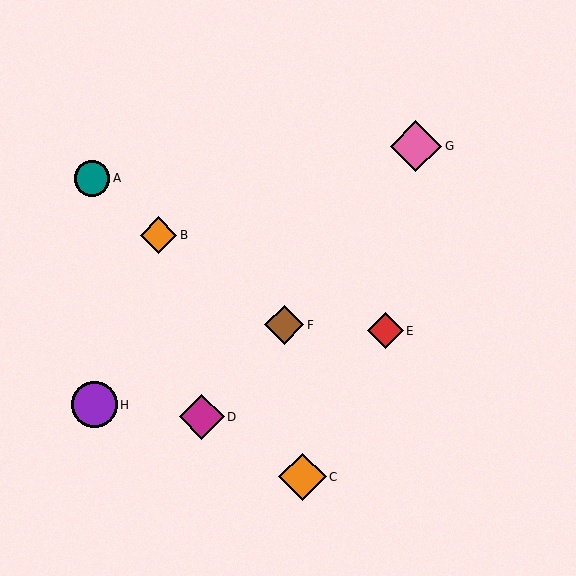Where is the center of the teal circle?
The center of the teal circle is at (92, 178).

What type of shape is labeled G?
Shape G is a pink diamond.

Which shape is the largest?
The pink diamond (labeled G) is the largest.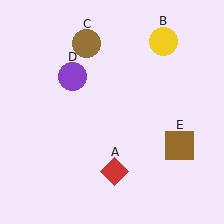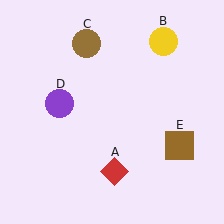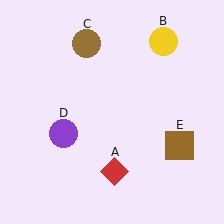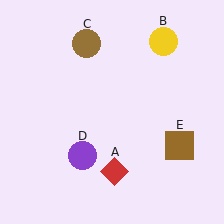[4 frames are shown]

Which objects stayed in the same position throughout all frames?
Red diamond (object A) and yellow circle (object B) and brown circle (object C) and brown square (object E) remained stationary.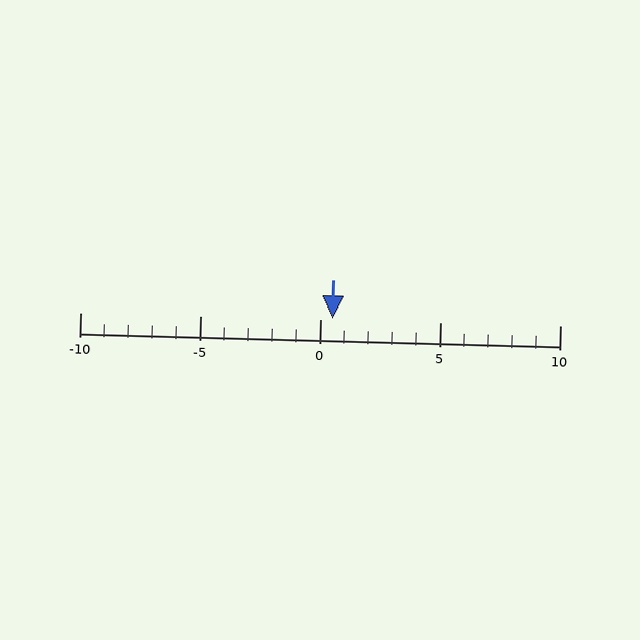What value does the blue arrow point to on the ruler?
The blue arrow points to approximately 0.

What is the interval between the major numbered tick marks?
The major tick marks are spaced 5 units apart.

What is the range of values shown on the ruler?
The ruler shows values from -10 to 10.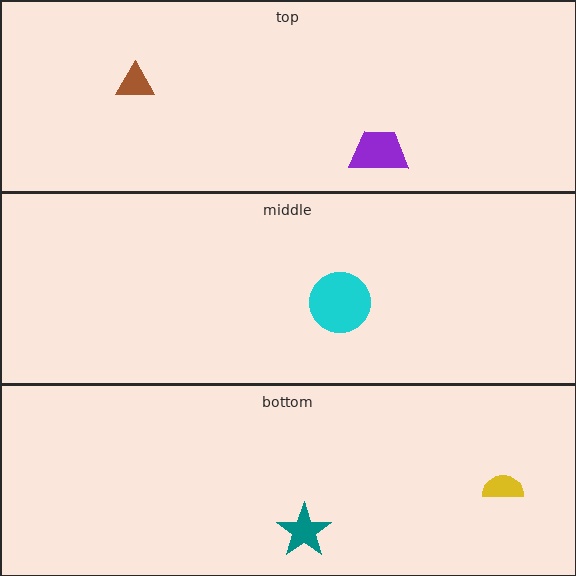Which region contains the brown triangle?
The top region.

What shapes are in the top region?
The brown triangle, the purple trapezoid.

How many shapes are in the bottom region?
2.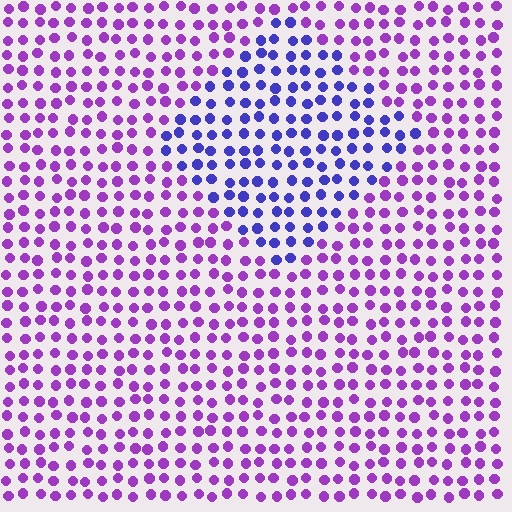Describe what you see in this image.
The image is filled with small purple elements in a uniform arrangement. A diamond-shaped region is visible where the elements are tinted to a slightly different hue, forming a subtle color boundary.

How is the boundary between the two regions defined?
The boundary is defined purely by a slight shift in hue (about 41 degrees). Spacing, size, and orientation are identical on both sides.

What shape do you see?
I see a diamond.